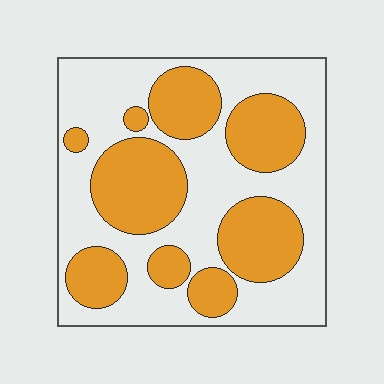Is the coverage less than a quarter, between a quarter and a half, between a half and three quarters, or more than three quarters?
Between a quarter and a half.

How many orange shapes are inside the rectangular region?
9.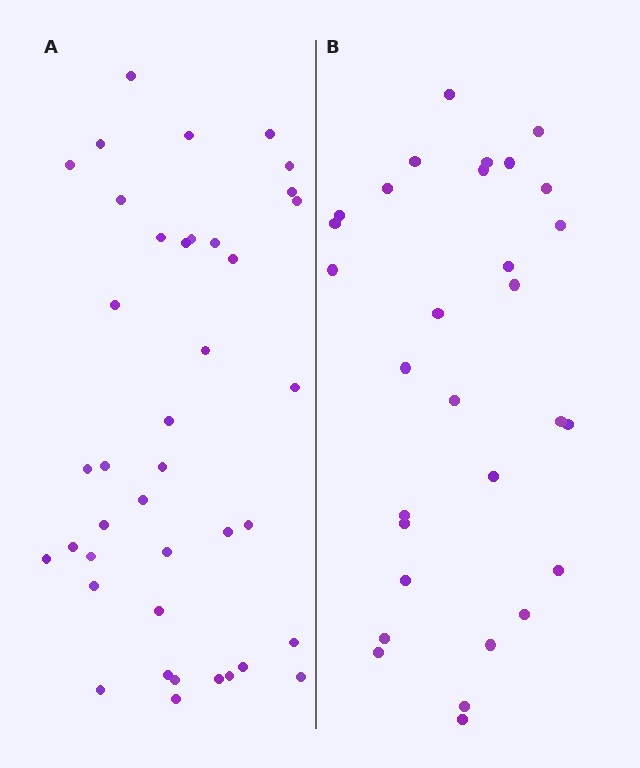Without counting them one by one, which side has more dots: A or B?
Region A (the left region) has more dots.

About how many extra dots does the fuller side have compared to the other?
Region A has roughly 10 or so more dots than region B.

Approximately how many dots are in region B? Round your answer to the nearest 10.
About 30 dots.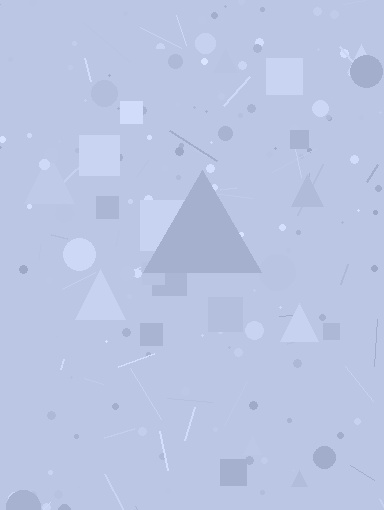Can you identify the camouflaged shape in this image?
The camouflaged shape is a triangle.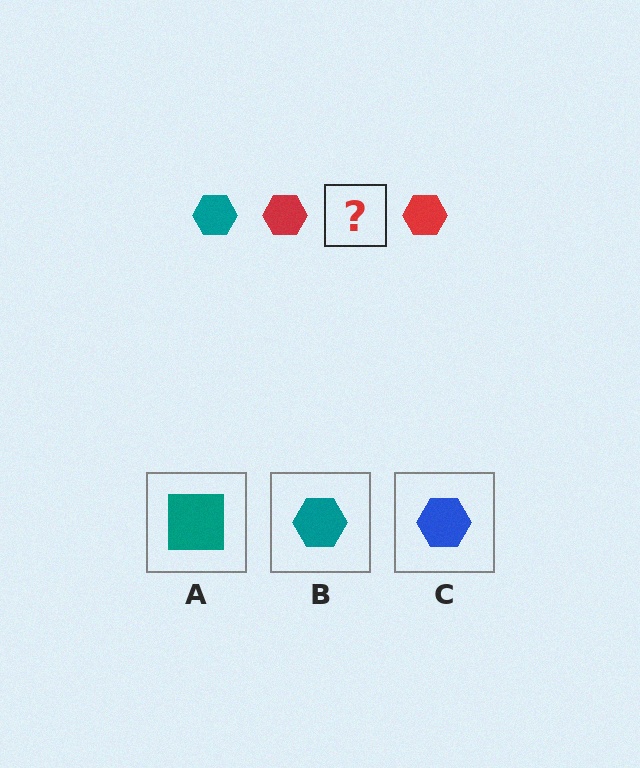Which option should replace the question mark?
Option B.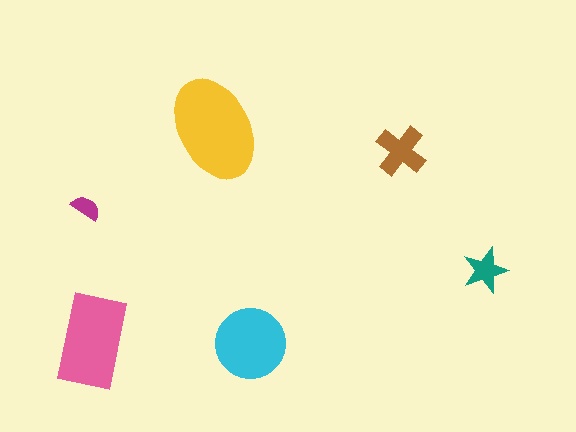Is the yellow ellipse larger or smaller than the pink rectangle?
Larger.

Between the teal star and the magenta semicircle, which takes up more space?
The teal star.